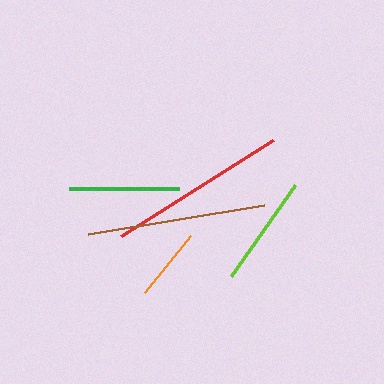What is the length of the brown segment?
The brown segment is approximately 178 pixels long.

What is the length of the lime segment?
The lime segment is approximately 112 pixels long.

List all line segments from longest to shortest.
From longest to shortest: red, brown, lime, green, orange.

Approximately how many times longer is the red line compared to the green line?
The red line is approximately 1.6 times the length of the green line.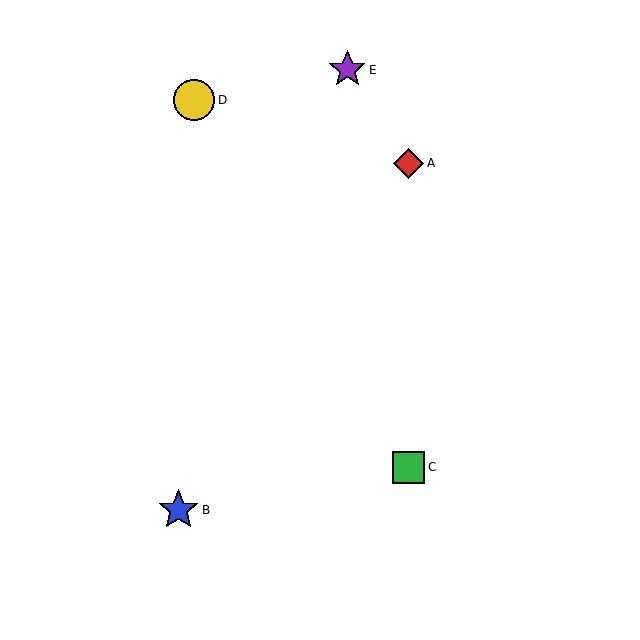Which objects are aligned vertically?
Objects A, C are aligned vertically.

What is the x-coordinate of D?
Object D is at x≈194.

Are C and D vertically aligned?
No, C is at x≈409 and D is at x≈194.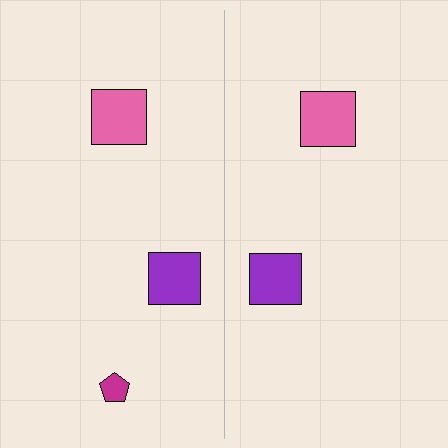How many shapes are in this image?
There are 5 shapes in this image.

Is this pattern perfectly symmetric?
No, the pattern is not perfectly symmetric. A magenta pentagon is missing from the right side.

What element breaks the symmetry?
A magenta pentagon is missing from the right side.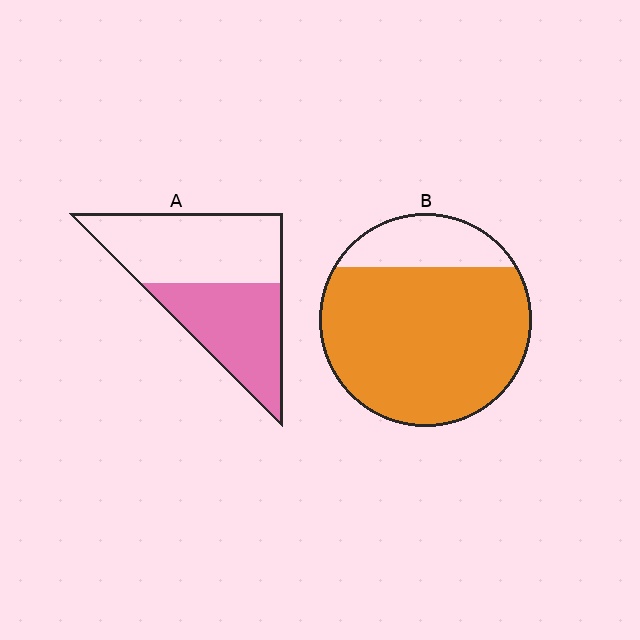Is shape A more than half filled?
No.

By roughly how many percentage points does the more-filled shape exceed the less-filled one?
By roughly 35 percentage points (B over A).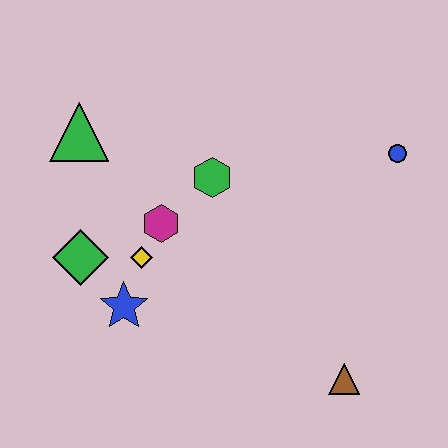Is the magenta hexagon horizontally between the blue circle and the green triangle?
Yes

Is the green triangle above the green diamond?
Yes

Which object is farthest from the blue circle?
The green diamond is farthest from the blue circle.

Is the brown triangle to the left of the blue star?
No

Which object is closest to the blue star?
The yellow diamond is closest to the blue star.